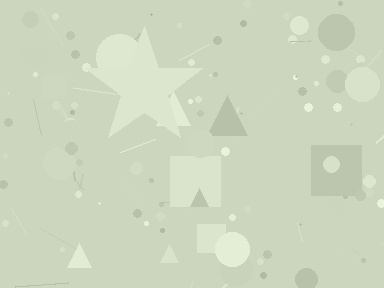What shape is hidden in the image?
A star is hidden in the image.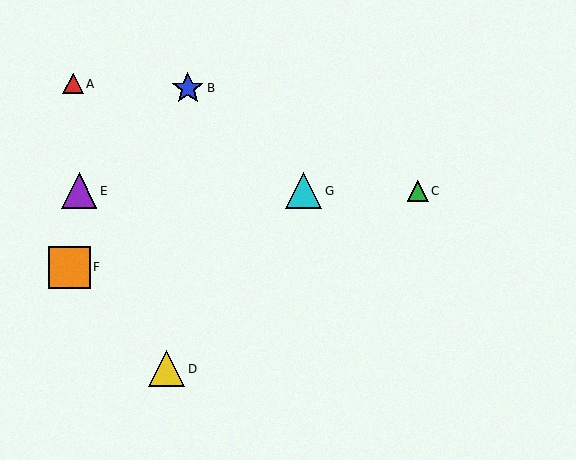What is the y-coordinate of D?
Object D is at y≈369.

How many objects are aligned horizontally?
3 objects (C, E, G) are aligned horizontally.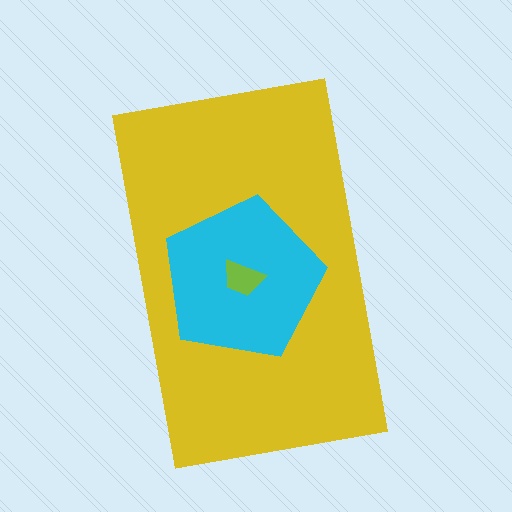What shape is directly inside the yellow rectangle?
The cyan pentagon.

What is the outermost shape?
The yellow rectangle.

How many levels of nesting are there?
3.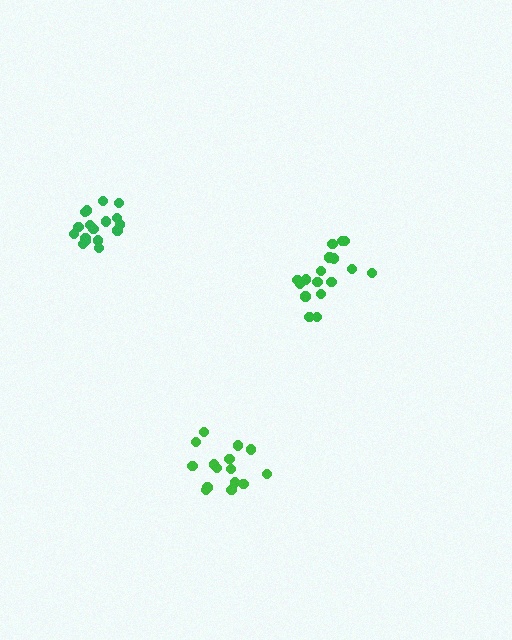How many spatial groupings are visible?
There are 3 spatial groupings.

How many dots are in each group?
Group 1: 17 dots, Group 2: 17 dots, Group 3: 15 dots (49 total).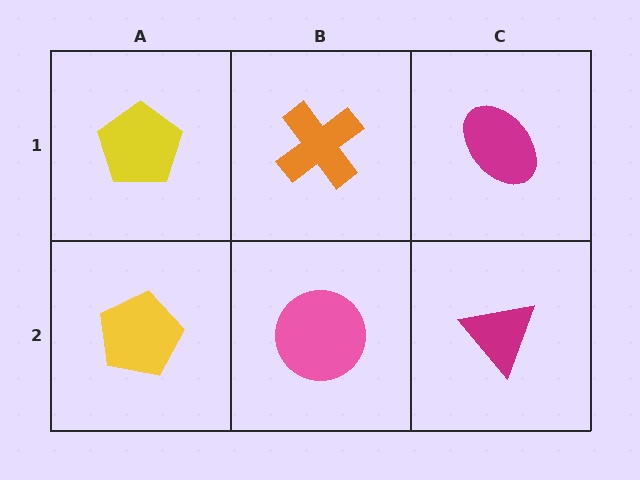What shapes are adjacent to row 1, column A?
A yellow pentagon (row 2, column A), an orange cross (row 1, column B).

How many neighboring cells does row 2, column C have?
2.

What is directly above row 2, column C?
A magenta ellipse.